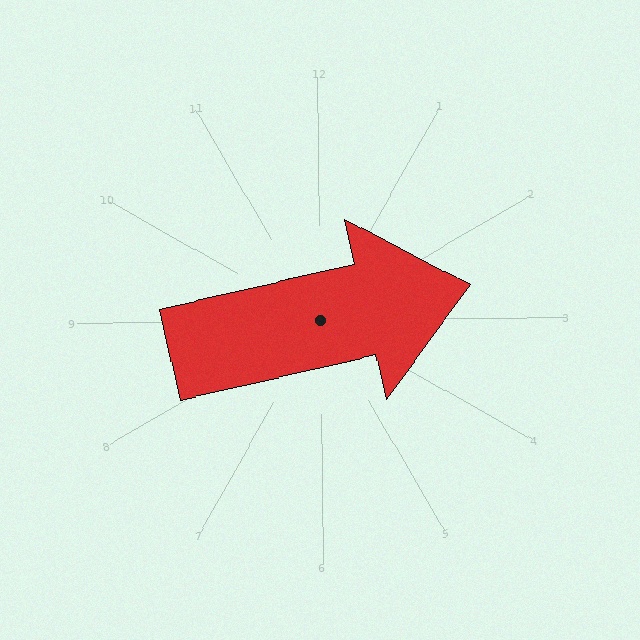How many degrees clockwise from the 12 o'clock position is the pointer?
Approximately 78 degrees.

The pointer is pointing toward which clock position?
Roughly 3 o'clock.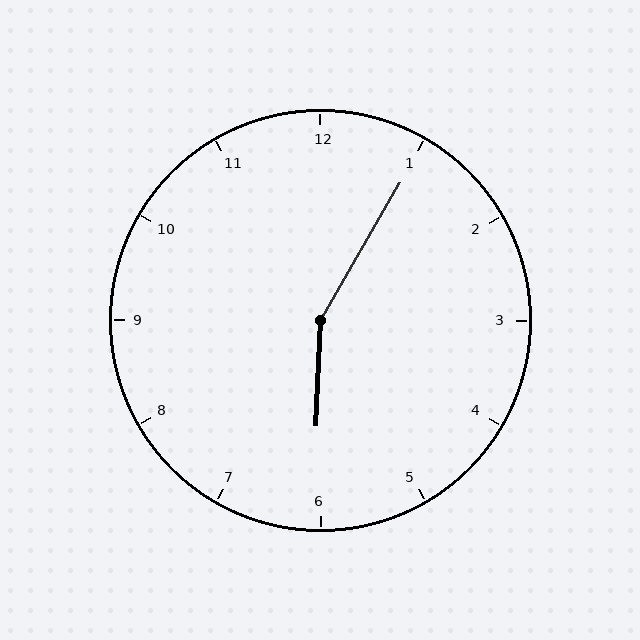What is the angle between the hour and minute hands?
Approximately 152 degrees.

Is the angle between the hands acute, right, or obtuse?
It is obtuse.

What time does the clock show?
6:05.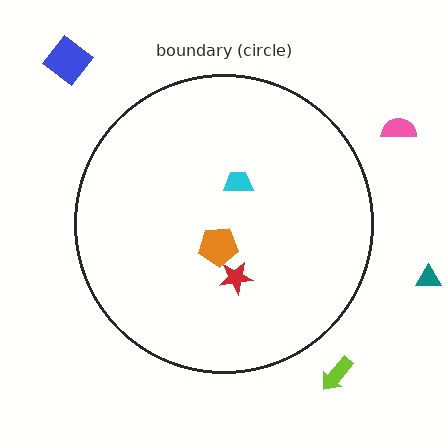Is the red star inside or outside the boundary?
Inside.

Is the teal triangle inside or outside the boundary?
Outside.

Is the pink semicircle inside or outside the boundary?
Outside.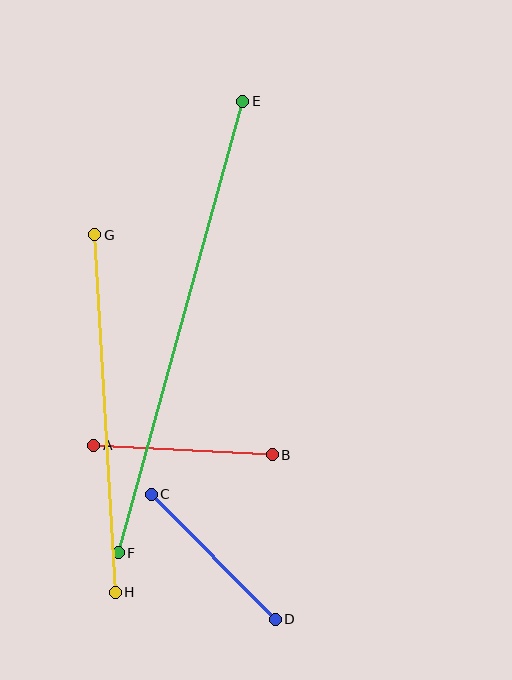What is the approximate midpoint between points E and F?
The midpoint is at approximately (181, 327) pixels.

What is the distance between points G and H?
The distance is approximately 358 pixels.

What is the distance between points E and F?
The distance is approximately 468 pixels.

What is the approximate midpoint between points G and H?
The midpoint is at approximately (105, 414) pixels.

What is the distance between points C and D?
The distance is approximately 176 pixels.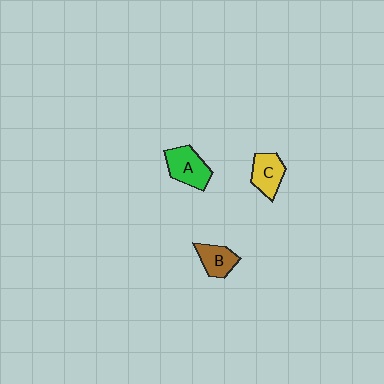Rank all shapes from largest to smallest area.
From largest to smallest: A (green), C (yellow), B (brown).